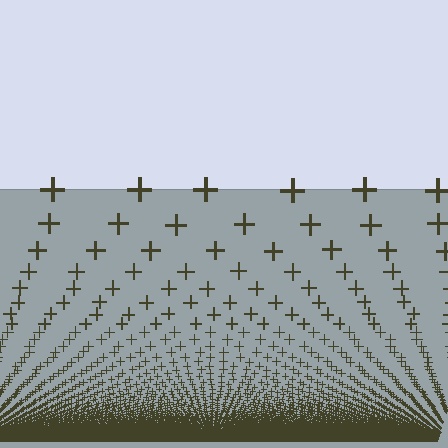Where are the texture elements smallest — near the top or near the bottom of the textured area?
Near the bottom.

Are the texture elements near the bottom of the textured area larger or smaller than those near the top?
Smaller. The gradient is inverted — elements near the bottom are smaller and denser.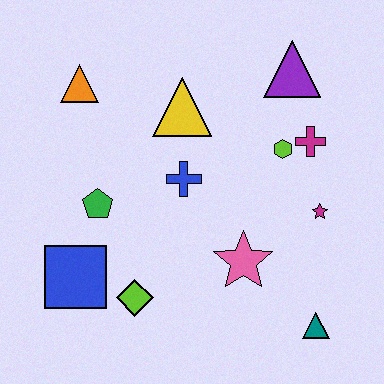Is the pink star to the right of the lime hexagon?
No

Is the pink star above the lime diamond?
Yes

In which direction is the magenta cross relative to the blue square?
The magenta cross is to the right of the blue square.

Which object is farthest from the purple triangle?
The blue square is farthest from the purple triangle.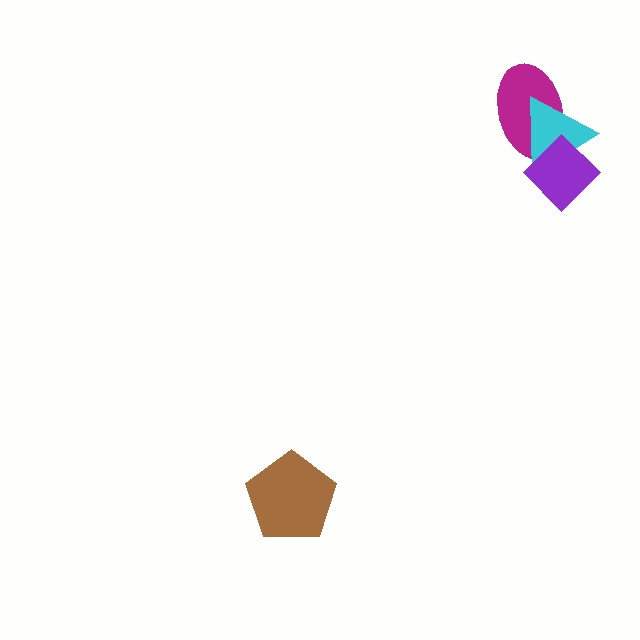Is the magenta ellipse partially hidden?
Yes, it is partially covered by another shape.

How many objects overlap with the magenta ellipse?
2 objects overlap with the magenta ellipse.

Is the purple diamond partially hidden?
No, no other shape covers it.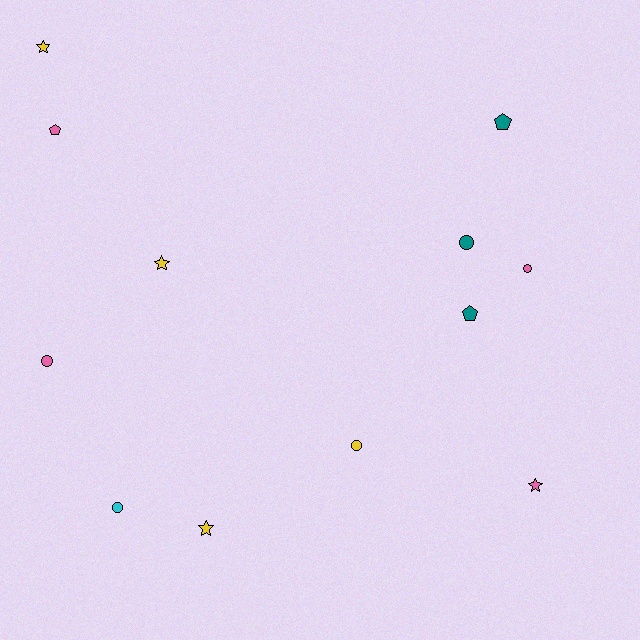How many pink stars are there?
There is 1 pink star.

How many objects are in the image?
There are 12 objects.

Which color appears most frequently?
Yellow, with 4 objects.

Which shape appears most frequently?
Circle, with 5 objects.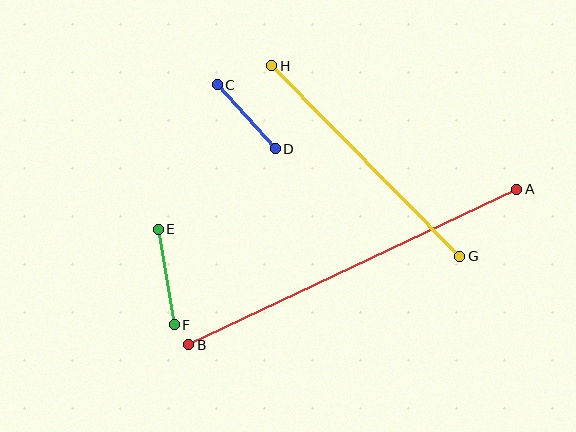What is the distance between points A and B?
The distance is approximately 363 pixels.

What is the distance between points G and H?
The distance is approximately 267 pixels.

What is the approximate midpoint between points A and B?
The midpoint is at approximately (353, 267) pixels.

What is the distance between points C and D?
The distance is approximately 86 pixels.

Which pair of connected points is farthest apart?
Points A and B are farthest apart.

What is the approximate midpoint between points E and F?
The midpoint is at approximately (166, 277) pixels.